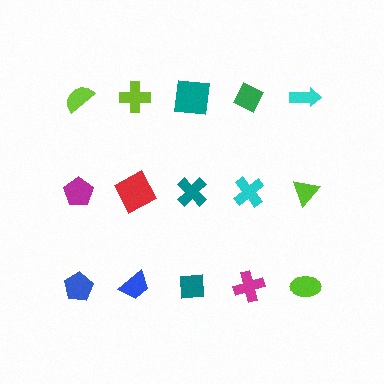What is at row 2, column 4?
A cyan cross.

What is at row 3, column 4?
A magenta cross.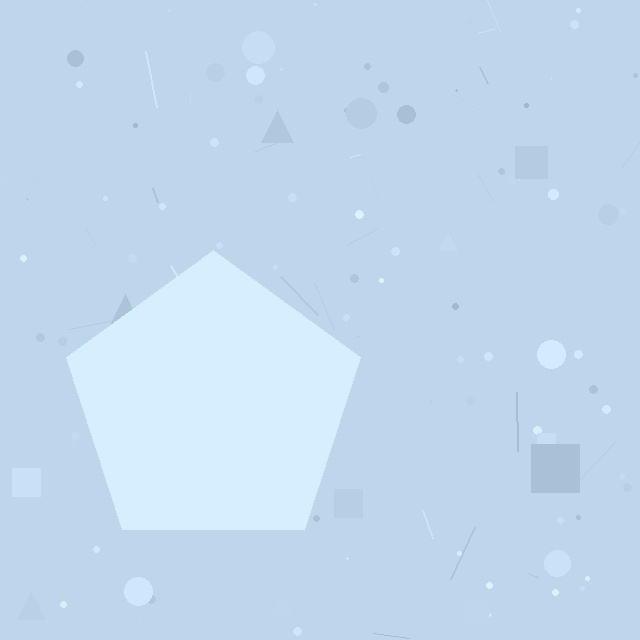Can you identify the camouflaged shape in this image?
The camouflaged shape is a pentagon.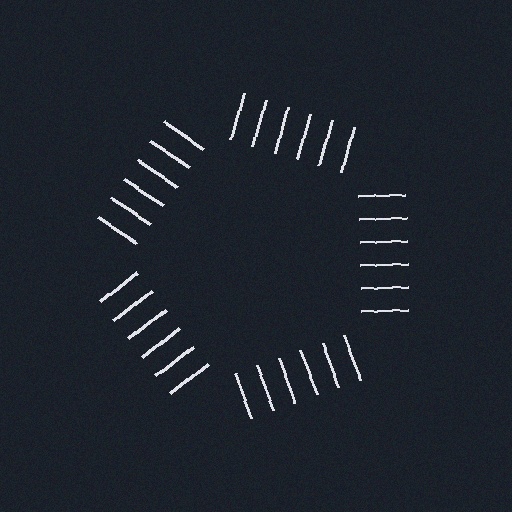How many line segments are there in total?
30 — 6 along each of the 5 edges.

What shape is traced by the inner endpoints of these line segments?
An illusory pentagon — the line segments terminate on its edges but no continuous stroke is drawn.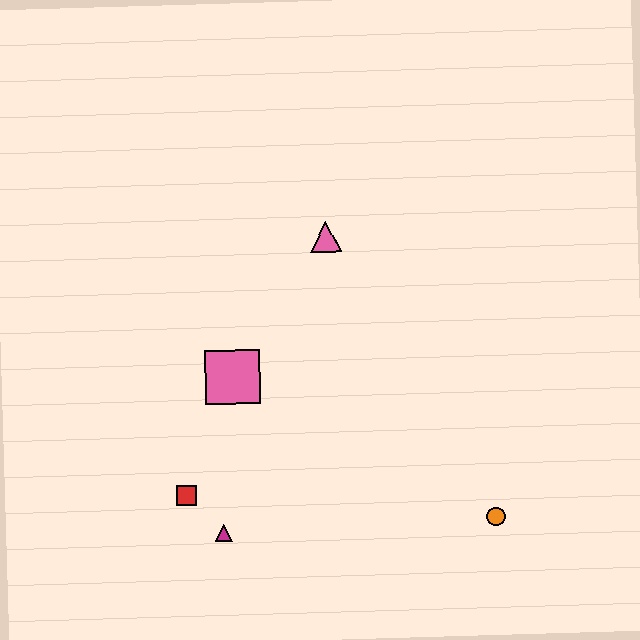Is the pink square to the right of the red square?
Yes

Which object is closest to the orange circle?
The magenta triangle is closest to the orange circle.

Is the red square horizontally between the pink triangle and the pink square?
No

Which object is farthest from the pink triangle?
The orange circle is farthest from the pink triangle.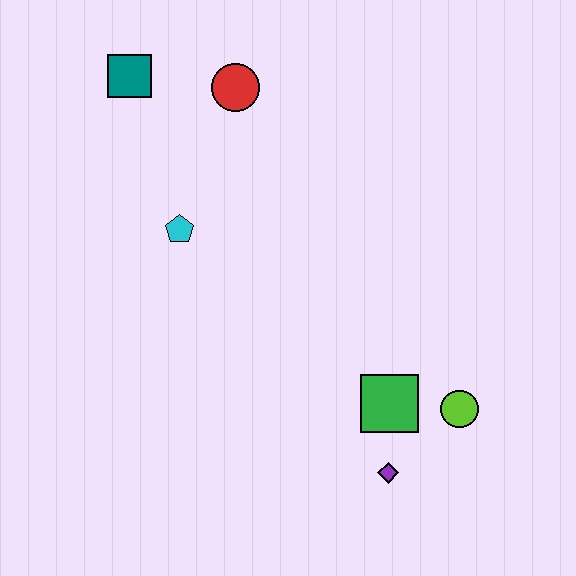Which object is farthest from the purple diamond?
The teal square is farthest from the purple diamond.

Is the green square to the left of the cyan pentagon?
No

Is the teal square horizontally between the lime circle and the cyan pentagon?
No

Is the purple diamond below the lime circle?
Yes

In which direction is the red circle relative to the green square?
The red circle is above the green square.